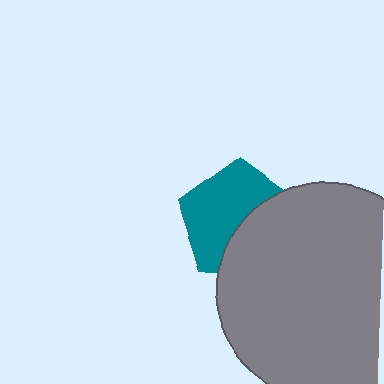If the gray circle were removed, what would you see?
You would see the complete teal pentagon.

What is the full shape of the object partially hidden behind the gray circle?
The partially hidden object is a teal pentagon.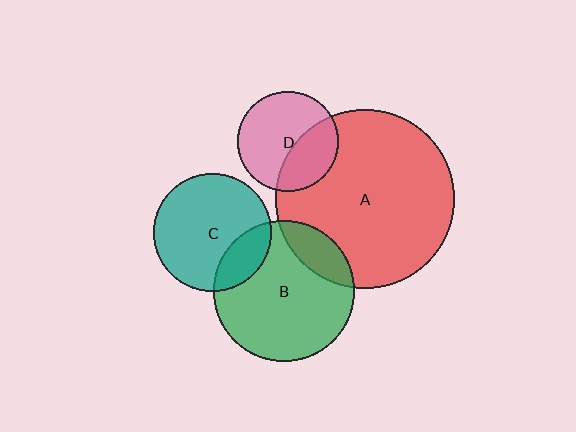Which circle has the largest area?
Circle A (red).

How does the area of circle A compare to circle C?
Approximately 2.3 times.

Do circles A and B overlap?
Yes.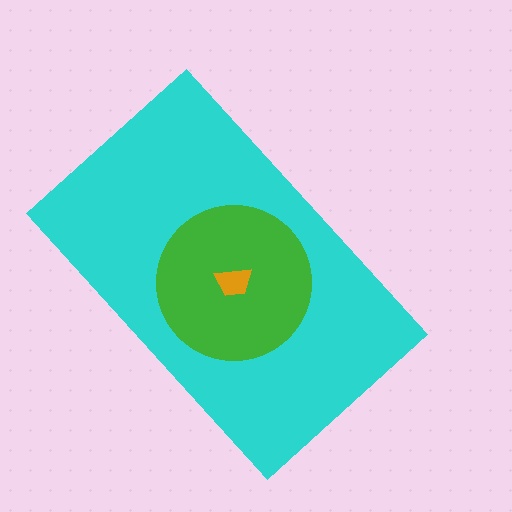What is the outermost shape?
The cyan rectangle.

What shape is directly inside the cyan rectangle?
The green circle.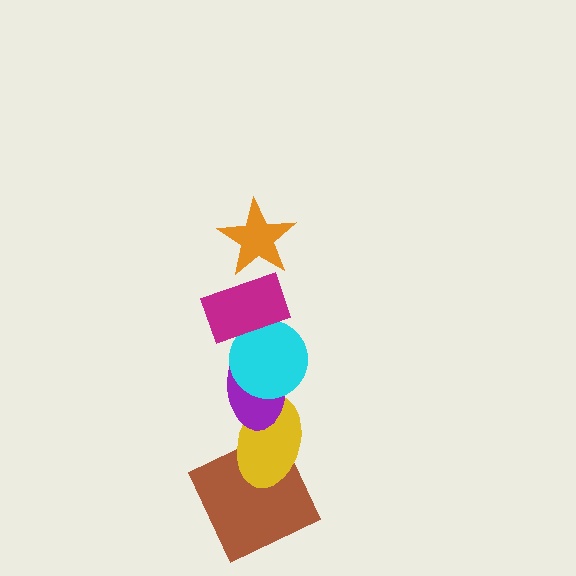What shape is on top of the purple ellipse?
The cyan circle is on top of the purple ellipse.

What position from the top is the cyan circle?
The cyan circle is 3rd from the top.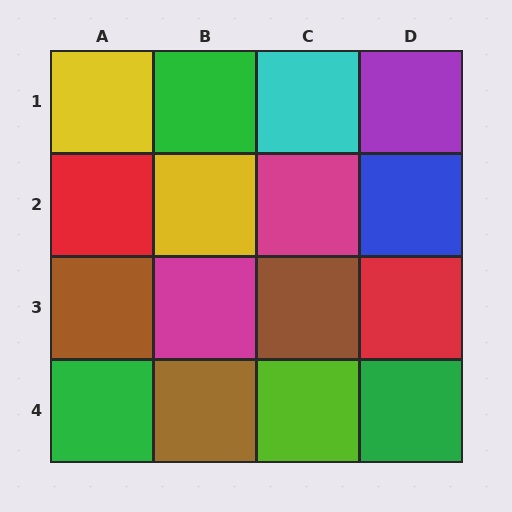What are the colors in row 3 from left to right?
Brown, magenta, brown, red.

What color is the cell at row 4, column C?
Lime.